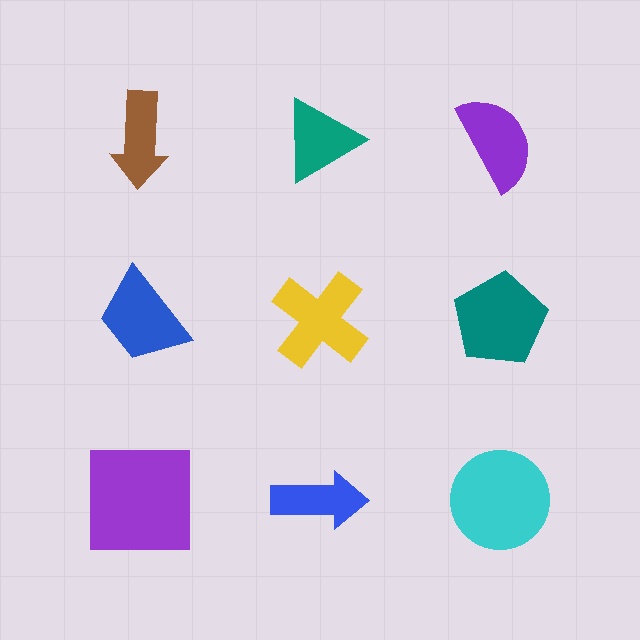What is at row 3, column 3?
A cyan circle.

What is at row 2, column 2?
A yellow cross.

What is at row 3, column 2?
A blue arrow.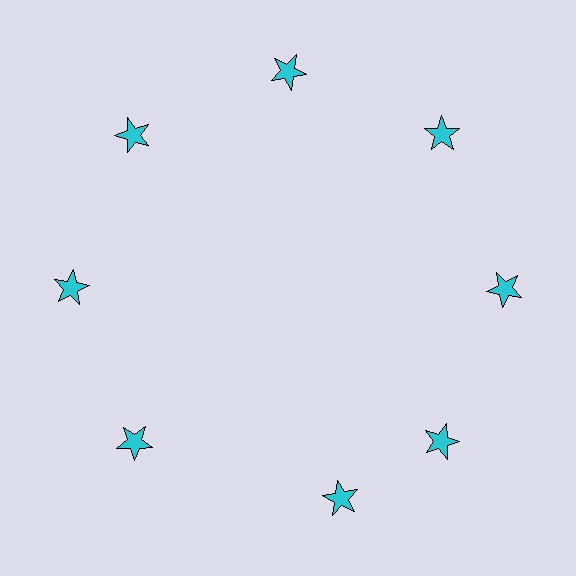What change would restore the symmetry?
The symmetry would be restored by rotating it back into even spacing with its neighbors so that all 8 stars sit at equal angles and equal distance from the center.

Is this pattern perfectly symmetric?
No. The 8 cyan stars are arranged in a ring, but one element near the 6 o'clock position is rotated out of alignment along the ring, breaking the 8-fold rotational symmetry.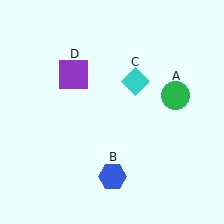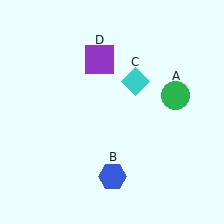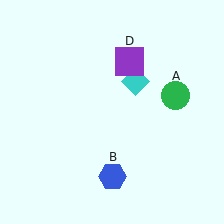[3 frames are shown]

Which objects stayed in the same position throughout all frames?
Green circle (object A) and blue hexagon (object B) and cyan diamond (object C) remained stationary.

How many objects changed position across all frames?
1 object changed position: purple square (object D).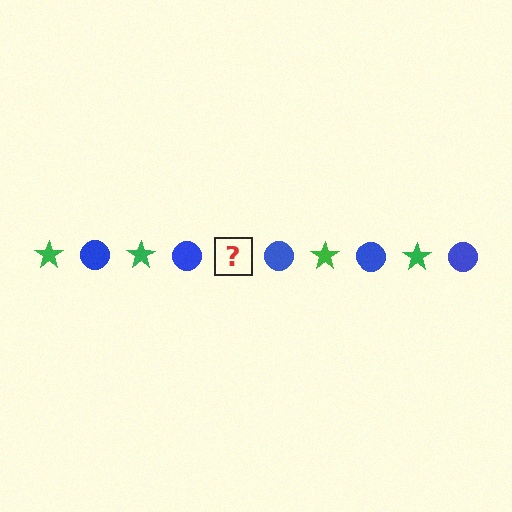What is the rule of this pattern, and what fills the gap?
The rule is that the pattern alternates between green star and blue circle. The gap should be filled with a green star.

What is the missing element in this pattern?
The missing element is a green star.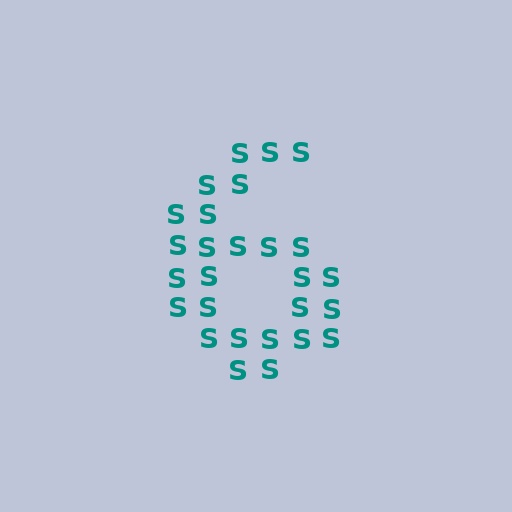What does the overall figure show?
The overall figure shows the digit 6.